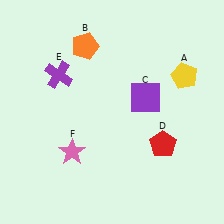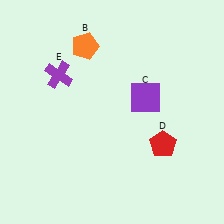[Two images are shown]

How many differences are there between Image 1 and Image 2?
There are 2 differences between the two images.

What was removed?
The yellow pentagon (A), the pink star (F) were removed in Image 2.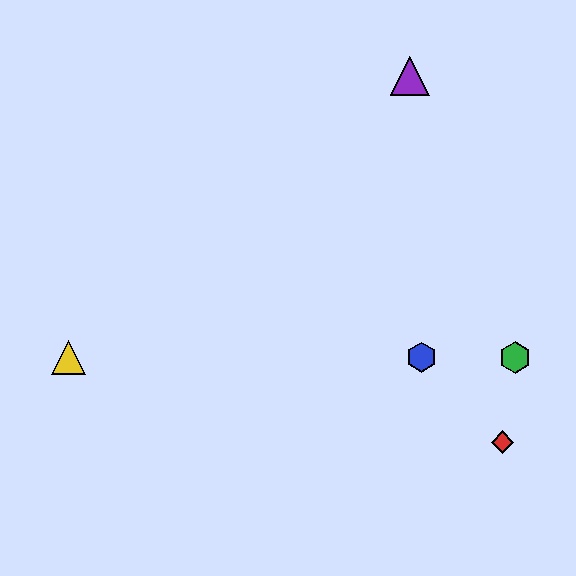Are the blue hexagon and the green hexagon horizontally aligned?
Yes, both are at y≈357.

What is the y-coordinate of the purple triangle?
The purple triangle is at y≈76.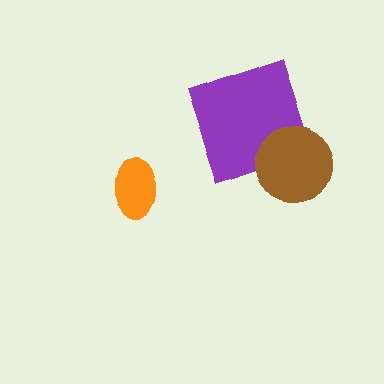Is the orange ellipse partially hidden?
No, no other shape covers it.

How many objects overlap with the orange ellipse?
0 objects overlap with the orange ellipse.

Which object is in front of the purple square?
The brown circle is in front of the purple square.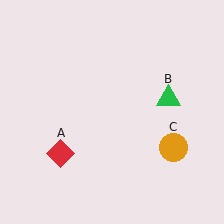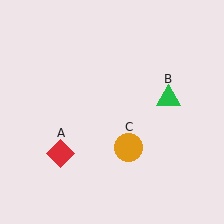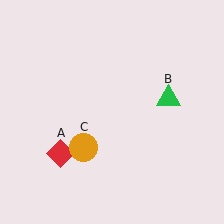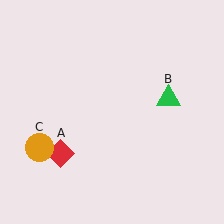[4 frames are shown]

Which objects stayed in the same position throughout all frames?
Red diamond (object A) and green triangle (object B) remained stationary.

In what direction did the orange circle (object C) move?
The orange circle (object C) moved left.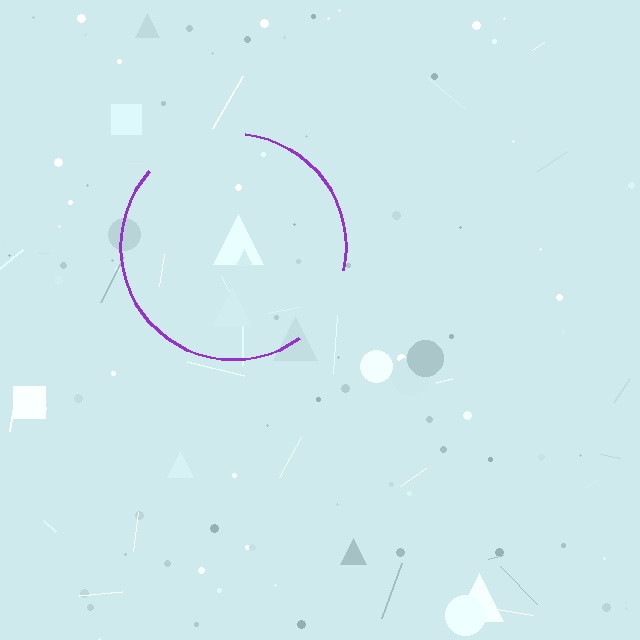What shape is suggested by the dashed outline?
The dashed outline suggests a circle.